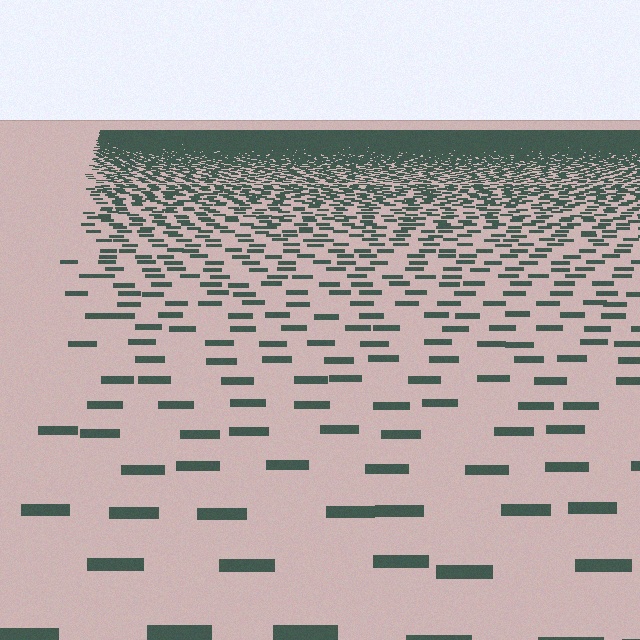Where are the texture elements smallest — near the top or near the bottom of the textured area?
Near the top.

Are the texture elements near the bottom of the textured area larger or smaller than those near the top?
Larger. Near the bottom, elements are closer to the viewer and appear at a bigger on-screen size.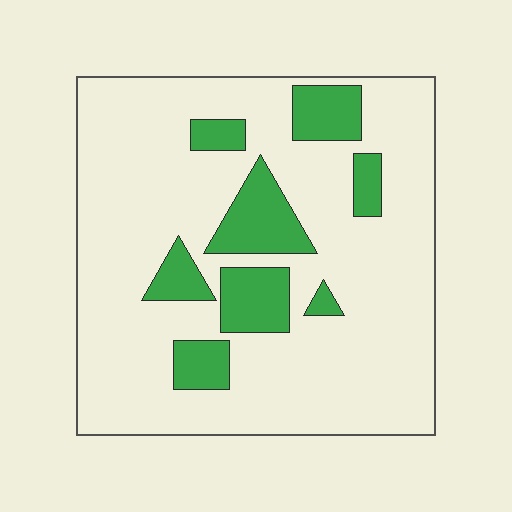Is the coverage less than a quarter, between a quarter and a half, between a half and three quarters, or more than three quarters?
Less than a quarter.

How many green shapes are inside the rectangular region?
8.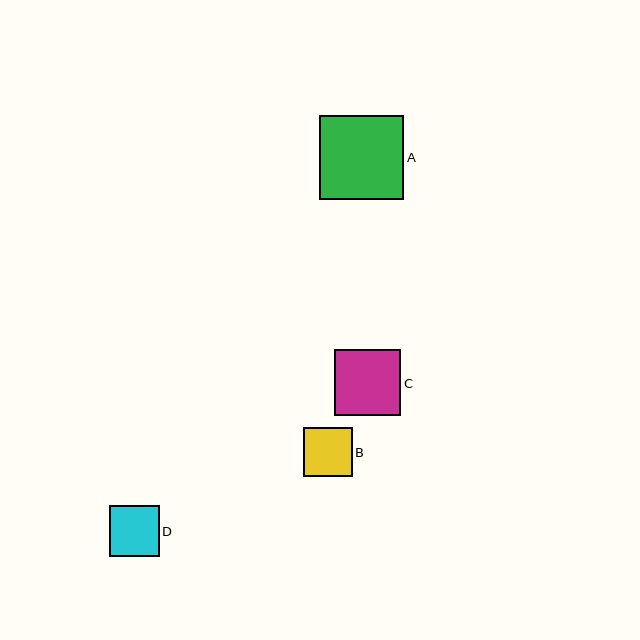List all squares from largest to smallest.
From largest to smallest: A, C, D, B.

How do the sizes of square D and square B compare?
Square D and square B are approximately the same size.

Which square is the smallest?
Square B is the smallest with a size of approximately 49 pixels.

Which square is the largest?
Square A is the largest with a size of approximately 84 pixels.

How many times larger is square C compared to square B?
Square C is approximately 1.4 times the size of square B.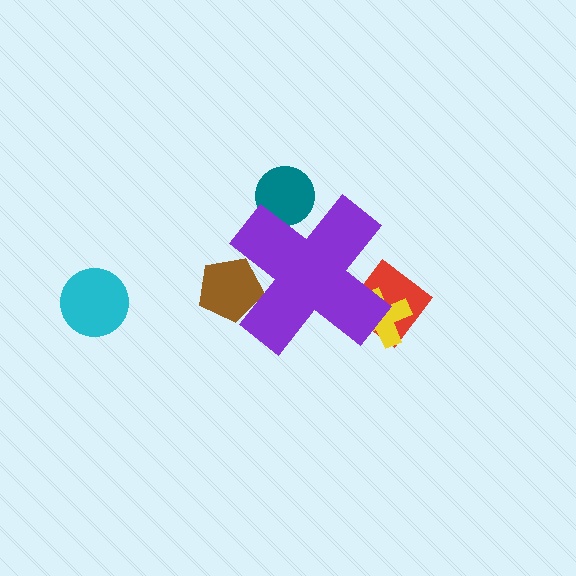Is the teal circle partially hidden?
Yes, the teal circle is partially hidden behind the purple cross.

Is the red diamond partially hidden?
Yes, the red diamond is partially hidden behind the purple cross.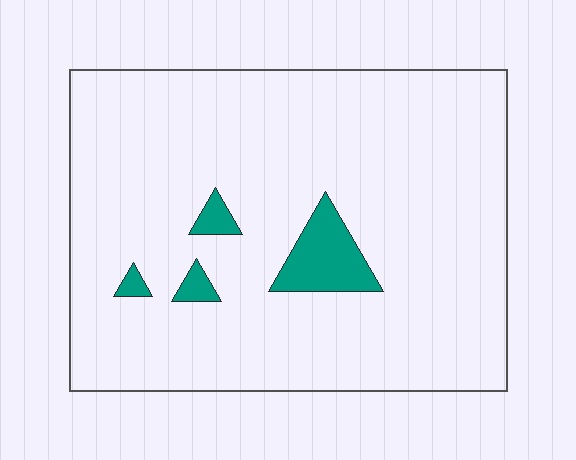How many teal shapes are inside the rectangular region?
4.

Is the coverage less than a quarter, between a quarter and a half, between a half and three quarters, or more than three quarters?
Less than a quarter.